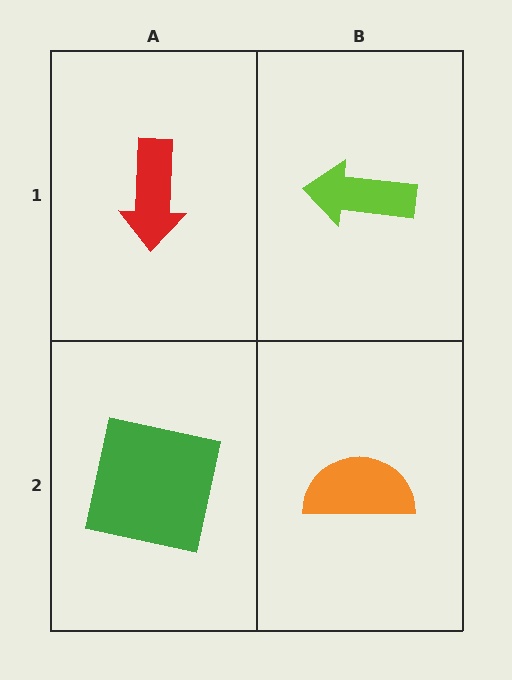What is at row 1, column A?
A red arrow.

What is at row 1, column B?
A lime arrow.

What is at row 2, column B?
An orange semicircle.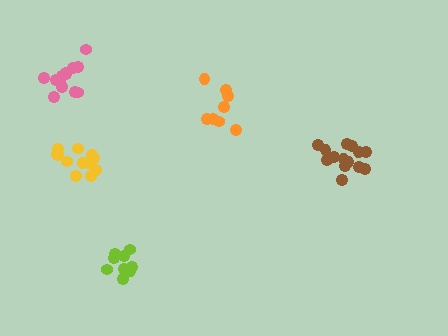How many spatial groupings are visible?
There are 5 spatial groupings.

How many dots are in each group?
Group 1: 8 dots, Group 2: 9 dots, Group 3: 14 dots, Group 4: 13 dots, Group 5: 12 dots (56 total).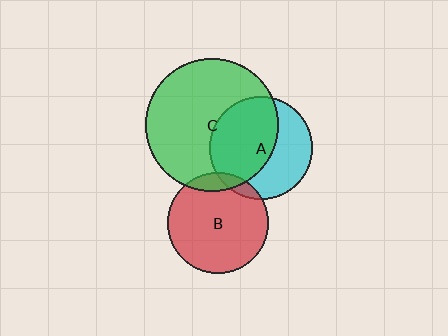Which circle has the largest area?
Circle C (green).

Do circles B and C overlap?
Yes.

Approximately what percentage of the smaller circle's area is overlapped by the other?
Approximately 10%.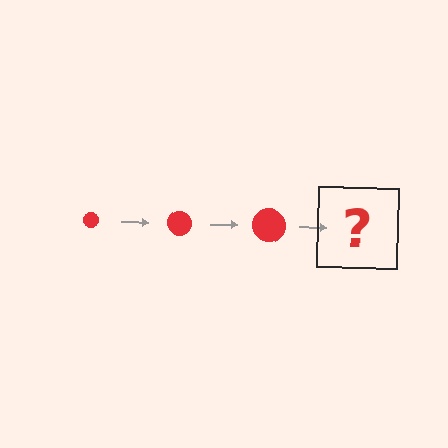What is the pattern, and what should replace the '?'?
The pattern is that the circle gets progressively larger each step. The '?' should be a red circle, larger than the previous one.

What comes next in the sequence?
The next element should be a red circle, larger than the previous one.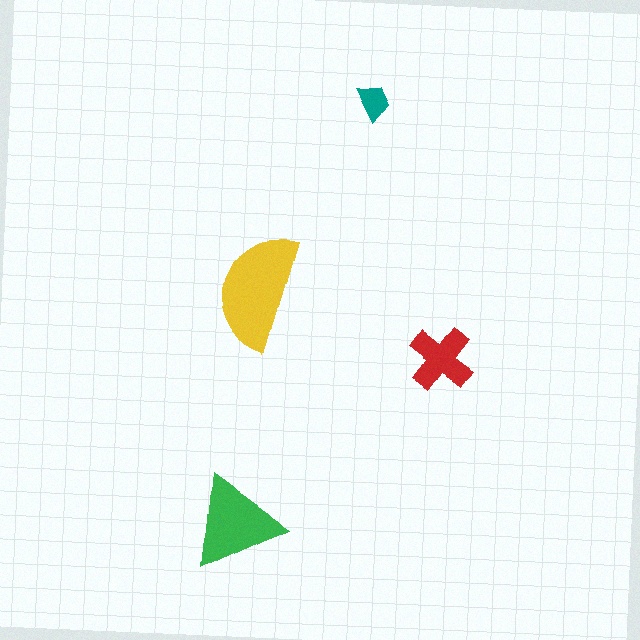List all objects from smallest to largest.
The teal trapezoid, the red cross, the green triangle, the yellow semicircle.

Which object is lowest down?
The green triangle is bottommost.